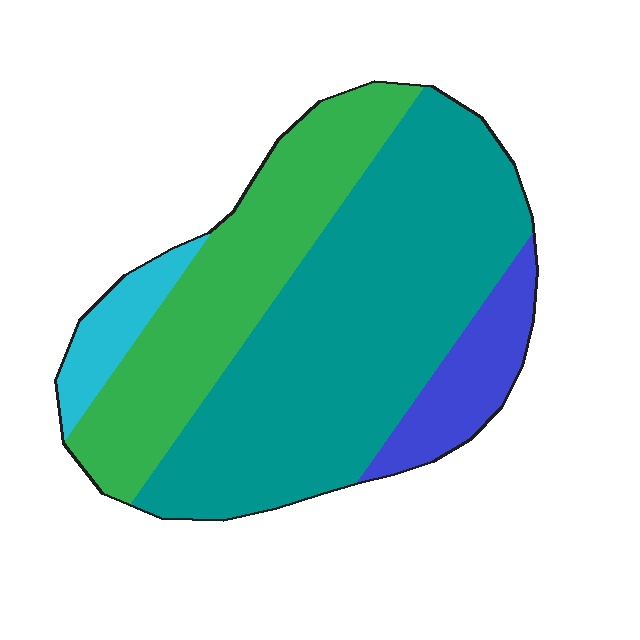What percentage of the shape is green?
Green takes up between a sixth and a third of the shape.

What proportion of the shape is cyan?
Cyan takes up less than a quarter of the shape.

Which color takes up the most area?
Teal, at roughly 55%.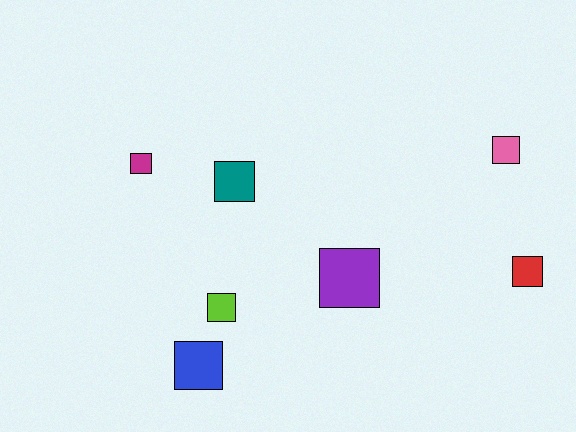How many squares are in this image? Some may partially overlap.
There are 7 squares.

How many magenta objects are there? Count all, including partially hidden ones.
There is 1 magenta object.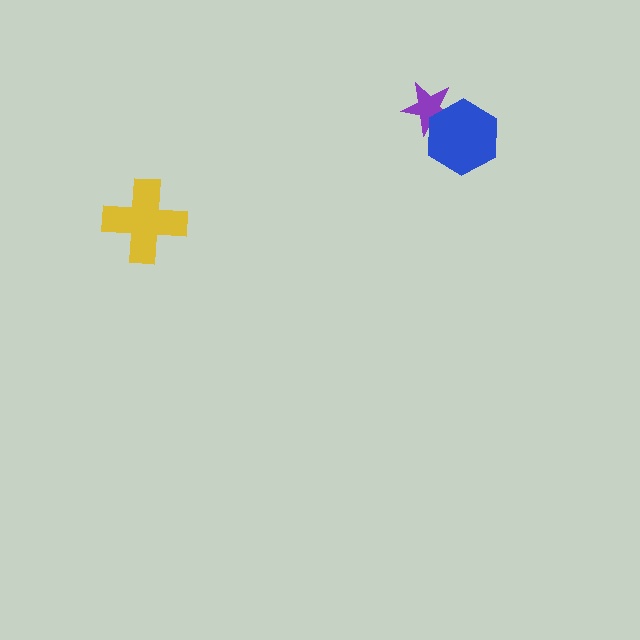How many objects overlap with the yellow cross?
0 objects overlap with the yellow cross.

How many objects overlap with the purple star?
1 object overlaps with the purple star.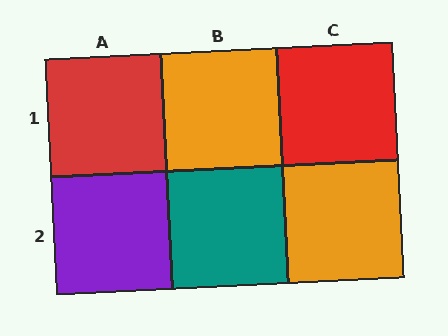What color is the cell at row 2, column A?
Purple.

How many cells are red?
2 cells are red.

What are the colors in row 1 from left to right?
Red, orange, red.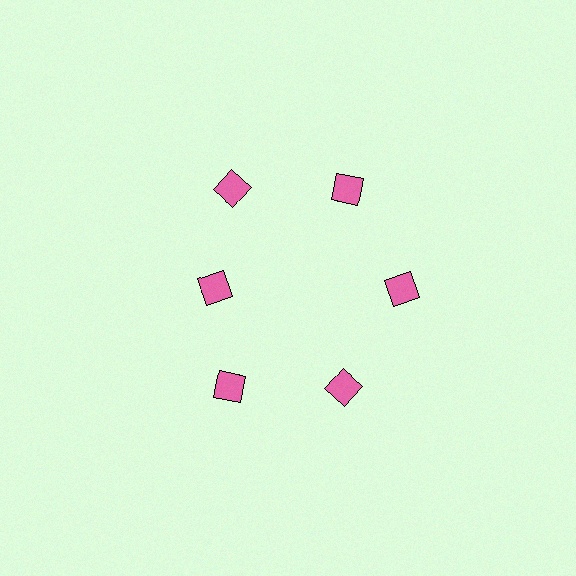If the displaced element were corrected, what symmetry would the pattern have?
It would have 6-fold rotational symmetry — the pattern would map onto itself every 60 degrees.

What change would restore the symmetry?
The symmetry would be restored by moving it outward, back onto the ring so that all 6 diamonds sit at equal angles and equal distance from the center.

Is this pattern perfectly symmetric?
No. The 6 pink diamonds are arranged in a ring, but one element near the 9 o'clock position is pulled inward toward the center, breaking the 6-fold rotational symmetry.